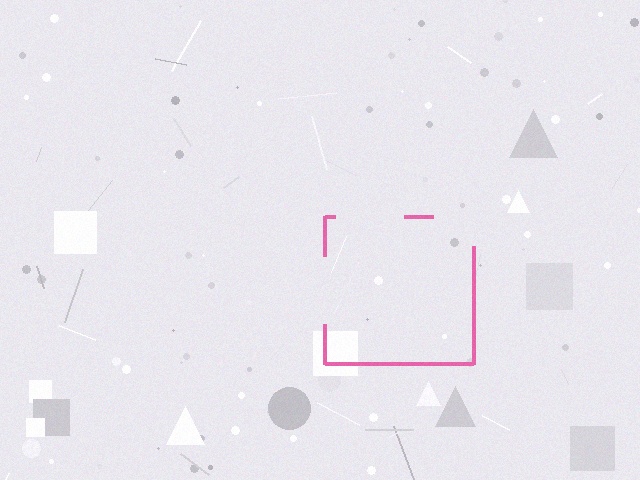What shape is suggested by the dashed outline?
The dashed outline suggests a square.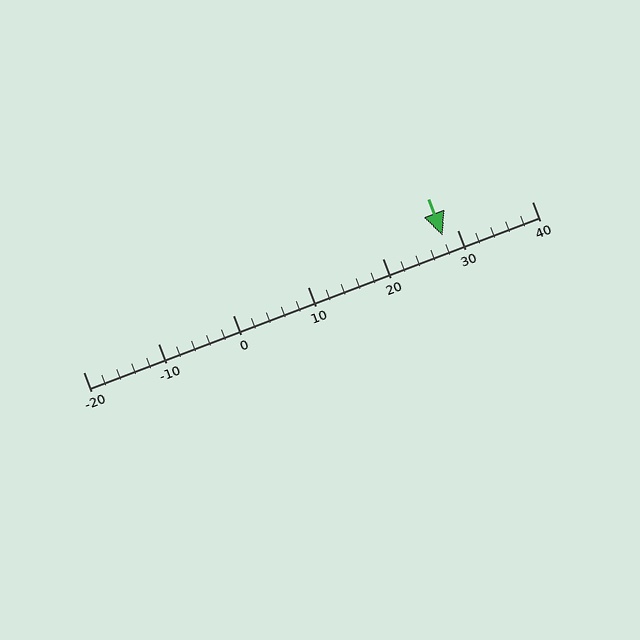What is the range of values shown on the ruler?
The ruler shows values from -20 to 40.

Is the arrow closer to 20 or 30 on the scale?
The arrow is closer to 30.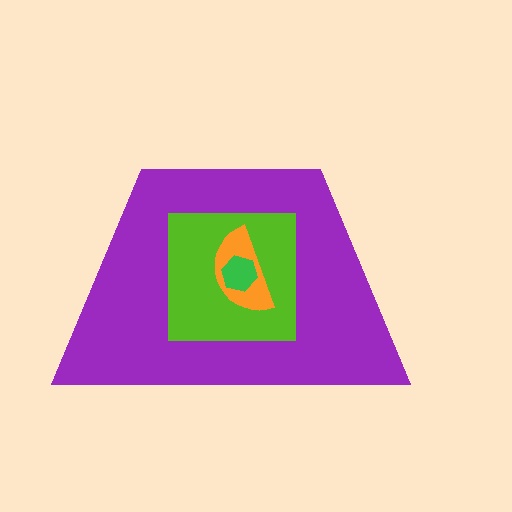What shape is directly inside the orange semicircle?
The green hexagon.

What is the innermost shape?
The green hexagon.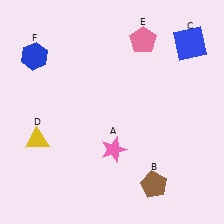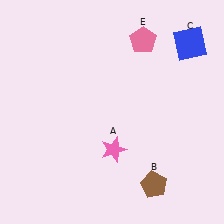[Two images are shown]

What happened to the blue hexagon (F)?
The blue hexagon (F) was removed in Image 2. It was in the top-left area of Image 1.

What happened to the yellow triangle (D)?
The yellow triangle (D) was removed in Image 2. It was in the bottom-left area of Image 1.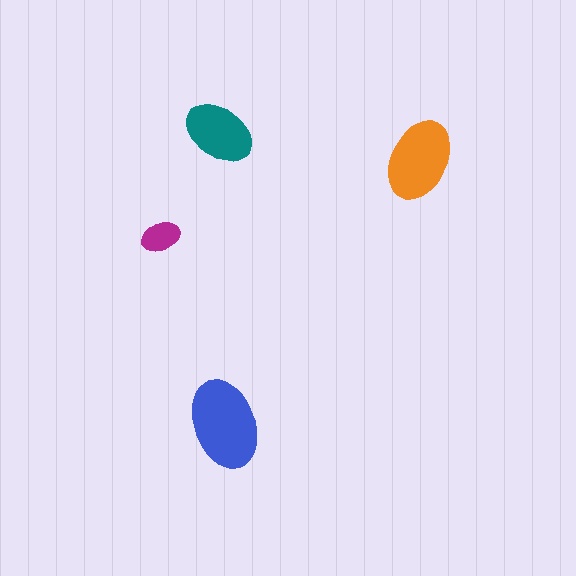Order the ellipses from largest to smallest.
the blue one, the orange one, the teal one, the magenta one.